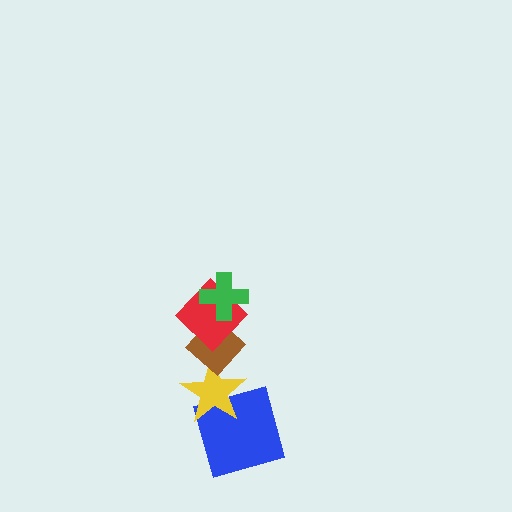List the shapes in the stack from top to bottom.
From top to bottom: the green cross, the red diamond, the brown diamond, the yellow star, the blue square.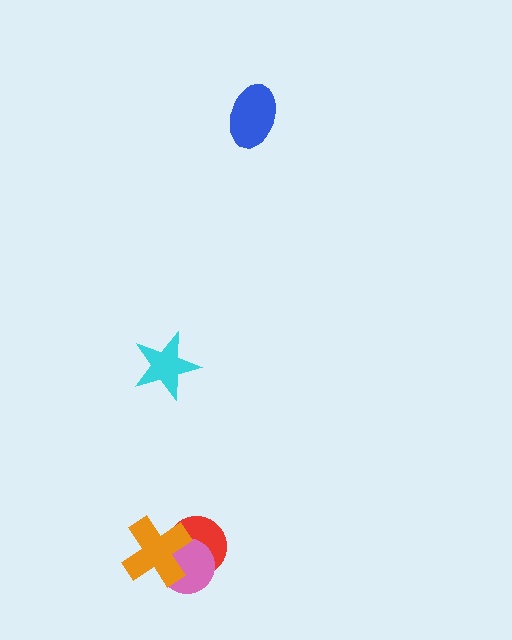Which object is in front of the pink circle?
The orange cross is in front of the pink circle.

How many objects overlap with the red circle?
2 objects overlap with the red circle.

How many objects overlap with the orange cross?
2 objects overlap with the orange cross.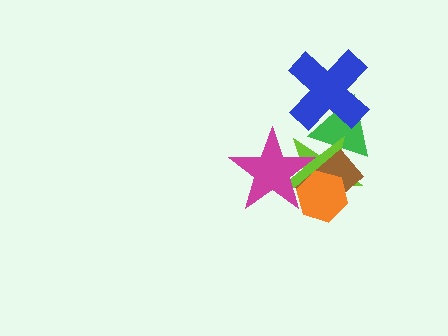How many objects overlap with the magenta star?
3 objects overlap with the magenta star.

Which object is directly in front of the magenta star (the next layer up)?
The brown rectangle is directly in front of the magenta star.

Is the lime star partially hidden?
Yes, it is partially covered by another shape.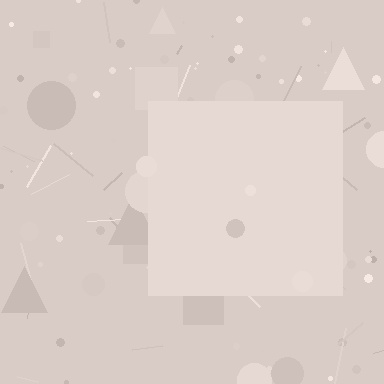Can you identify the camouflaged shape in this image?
The camouflaged shape is a square.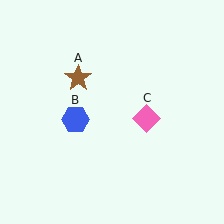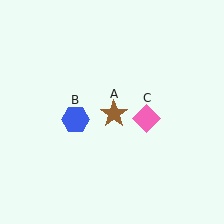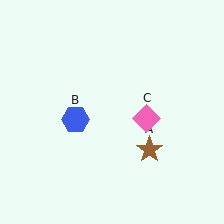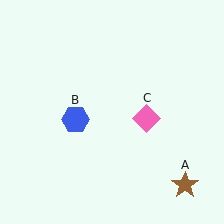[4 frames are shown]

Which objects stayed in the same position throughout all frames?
Blue hexagon (object B) and pink diamond (object C) remained stationary.